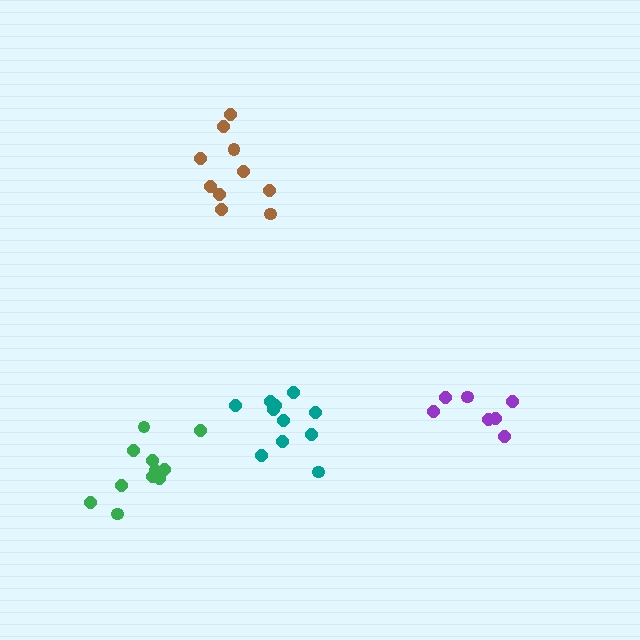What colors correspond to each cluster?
The clusters are colored: brown, green, purple, teal.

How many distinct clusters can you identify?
There are 4 distinct clusters.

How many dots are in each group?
Group 1: 10 dots, Group 2: 11 dots, Group 3: 7 dots, Group 4: 11 dots (39 total).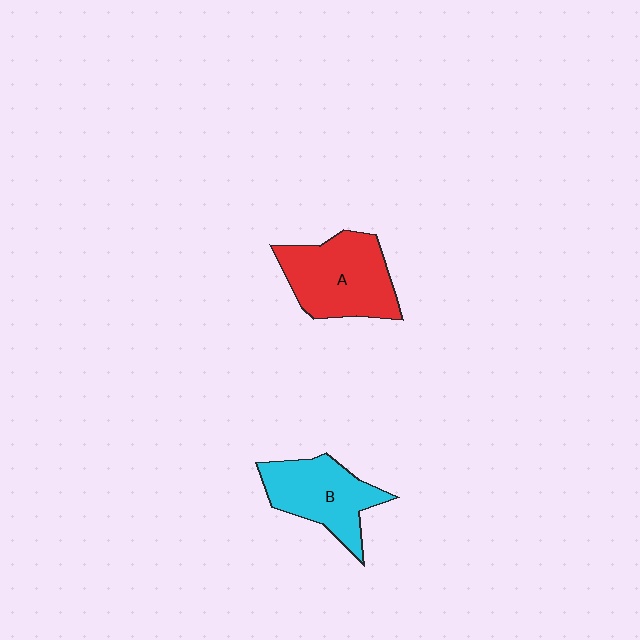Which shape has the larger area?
Shape A (red).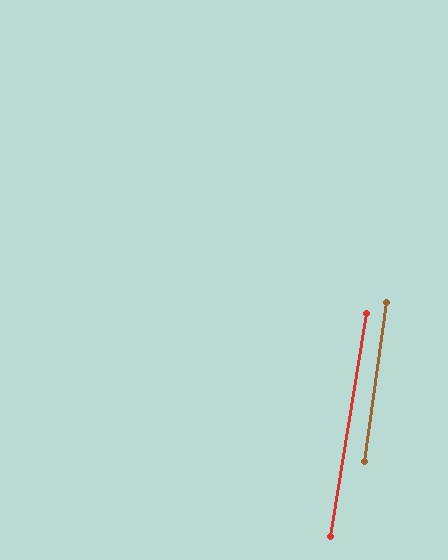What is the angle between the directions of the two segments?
Approximately 1 degree.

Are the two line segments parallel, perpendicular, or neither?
Parallel — their directions differ by only 1.3°.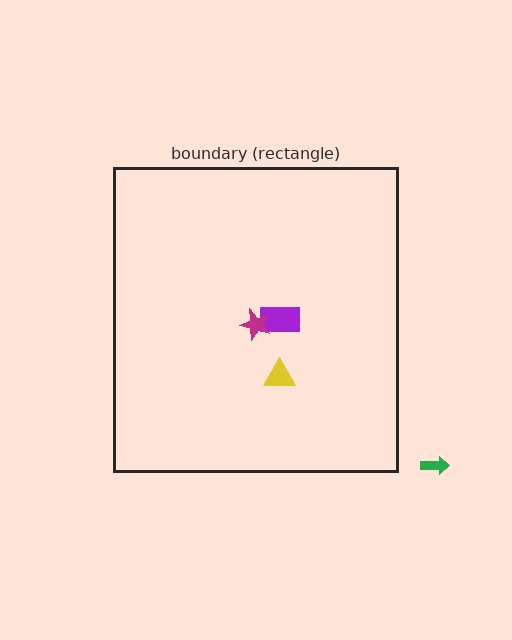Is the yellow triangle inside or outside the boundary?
Inside.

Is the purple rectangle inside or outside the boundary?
Inside.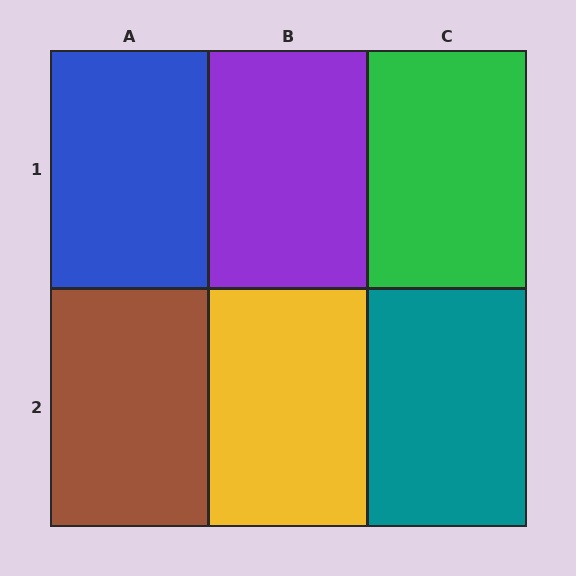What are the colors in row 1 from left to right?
Blue, purple, green.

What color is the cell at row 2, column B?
Yellow.